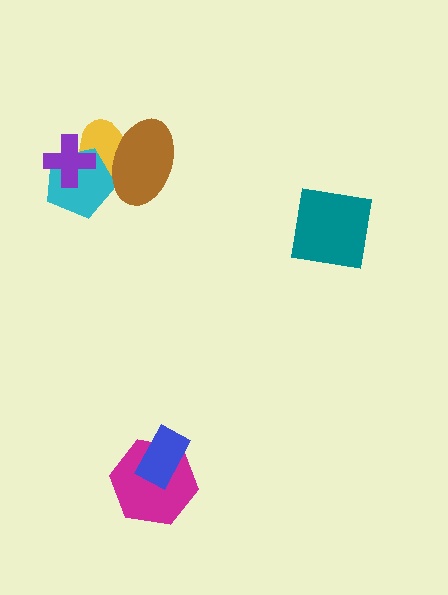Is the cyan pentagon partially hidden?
Yes, it is partially covered by another shape.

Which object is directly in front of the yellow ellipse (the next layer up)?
The cyan pentagon is directly in front of the yellow ellipse.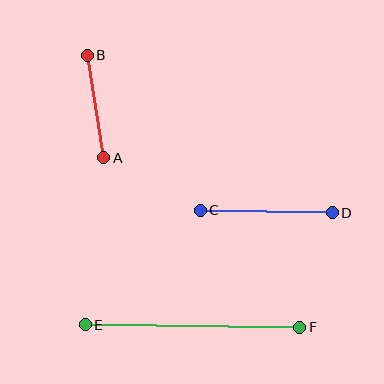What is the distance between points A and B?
The distance is approximately 104 pixels.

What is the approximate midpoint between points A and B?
The midpoint is at approximately (95, 106) pixels.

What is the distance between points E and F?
The distance is approximately 214 pixels.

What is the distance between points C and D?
The distance is approximately 132 pixels.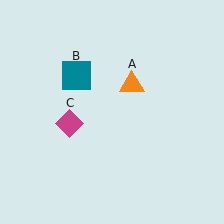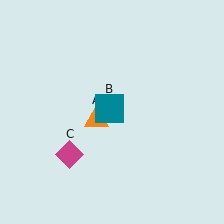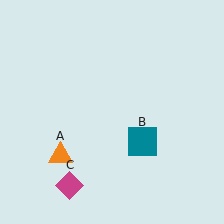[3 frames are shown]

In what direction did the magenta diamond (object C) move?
The magenta diamond (object C) moved down.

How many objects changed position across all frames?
3 objects changed position: orange triangle (object A), teal square (object B), magenta diamond (object C).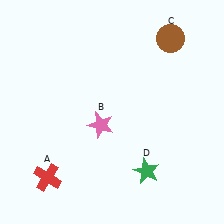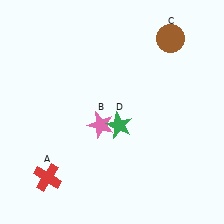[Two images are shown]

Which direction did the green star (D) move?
The green star (D) moved up.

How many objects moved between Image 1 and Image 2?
1 object moved between the two images.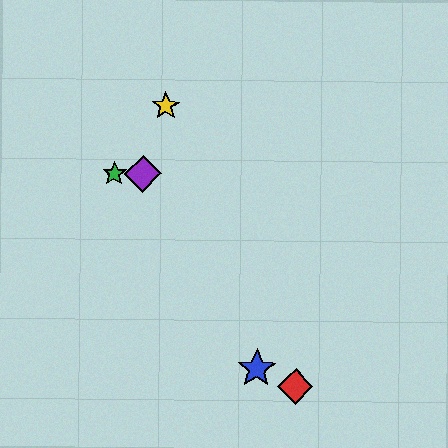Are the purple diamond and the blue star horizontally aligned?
No, the purple diamond is at y≈174 and the blue star is at y≈369.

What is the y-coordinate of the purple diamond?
The purple diamond is at y≈174.